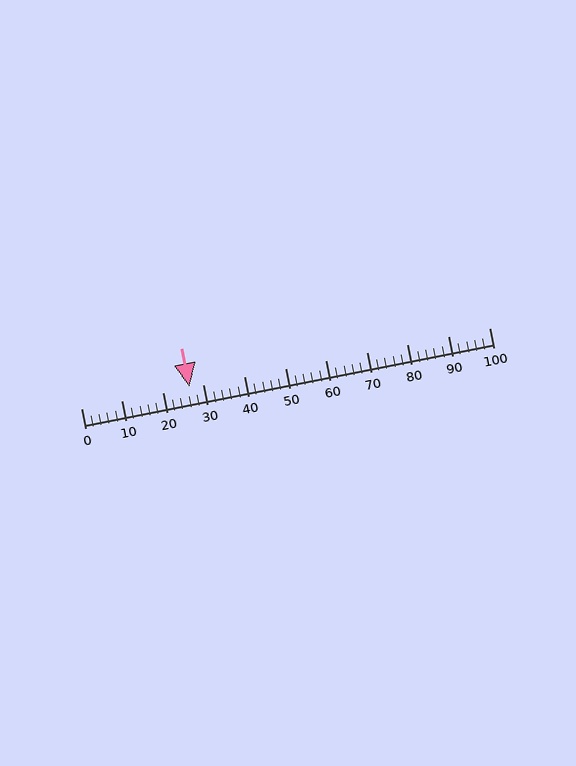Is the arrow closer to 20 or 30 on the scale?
The arrow is closer to 30.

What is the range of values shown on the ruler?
The ruler shows values from 0 to 100.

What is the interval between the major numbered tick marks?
The major tick marks are spaced 10 units apart.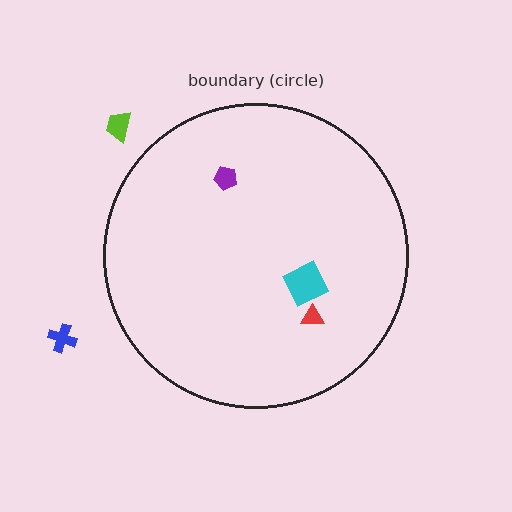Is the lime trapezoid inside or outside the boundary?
Outside.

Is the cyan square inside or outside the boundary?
Inside.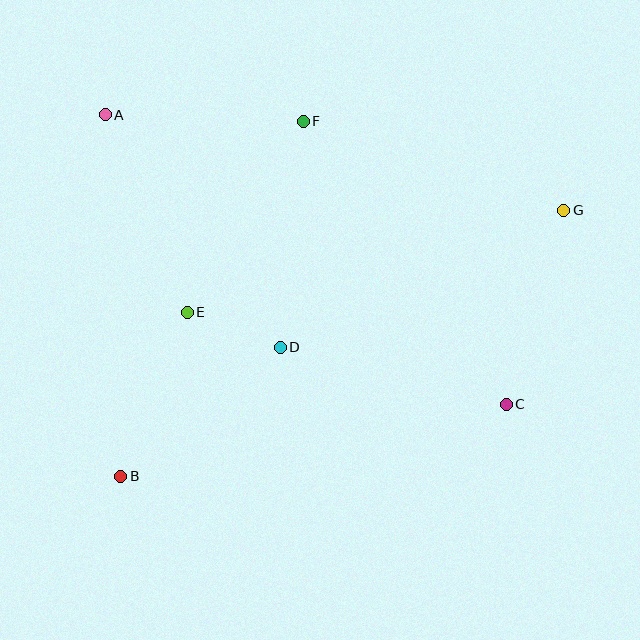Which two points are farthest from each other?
Points B and G are farthest from each other.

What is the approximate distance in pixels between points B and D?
The distance between B and D is approximately 205 pixels.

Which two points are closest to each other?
Points D and E are closest to each other.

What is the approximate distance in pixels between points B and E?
The distance between B and E is approximately 177 pixels.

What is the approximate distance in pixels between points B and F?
The distance between B and F is approximately 399 pixels.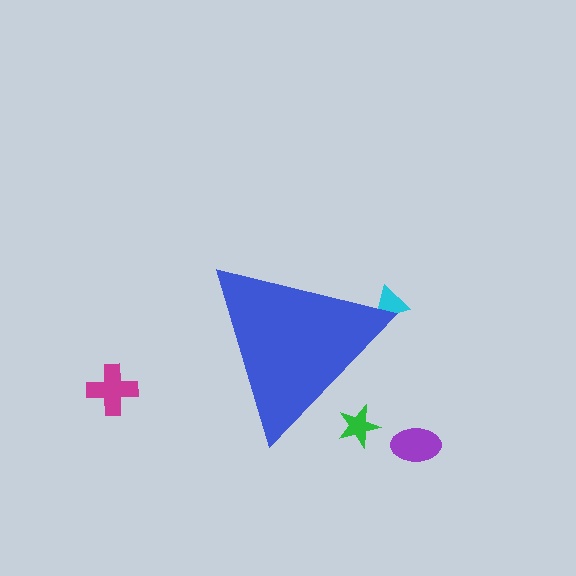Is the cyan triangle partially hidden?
Yes, the cyan triangle is partially hidden behind the blue triangle.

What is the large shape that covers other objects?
A blue triangle.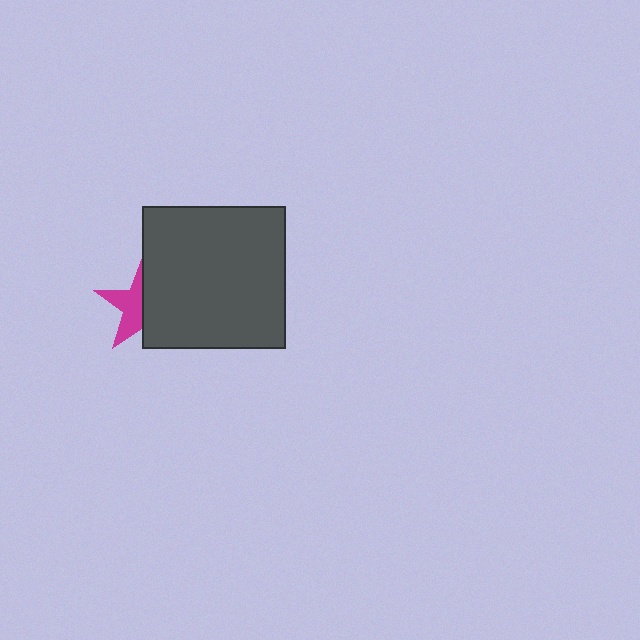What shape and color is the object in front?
The object in front is a dark gray square.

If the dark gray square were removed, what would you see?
You would see the complete magenta star.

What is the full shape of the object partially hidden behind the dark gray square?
The partially hidden object is a magenta star.